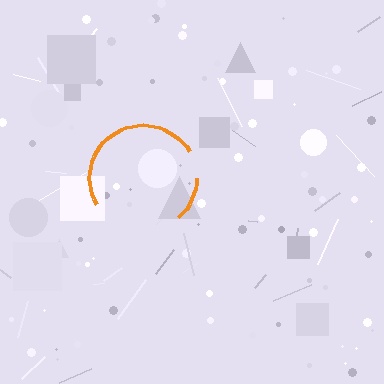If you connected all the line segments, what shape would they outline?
They would outline a circle.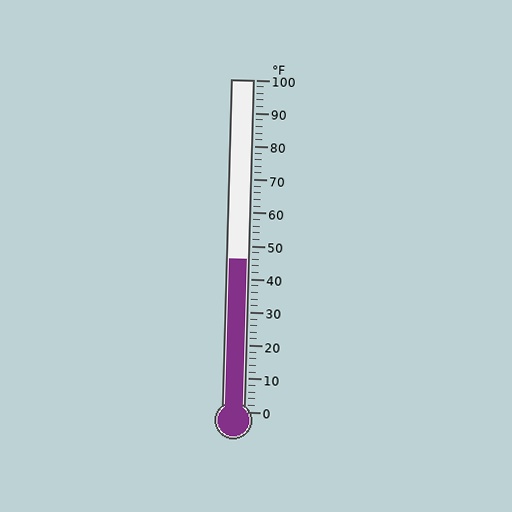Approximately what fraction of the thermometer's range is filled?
The thermometer is filled to approximately 45% of its range.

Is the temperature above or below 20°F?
The temperature is above 20°F.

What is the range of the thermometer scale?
The thermometer scale ranges from 0°F to 100°F.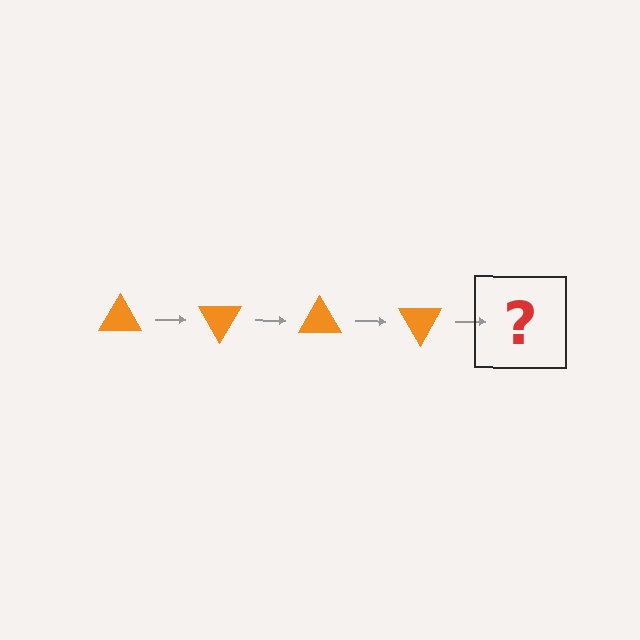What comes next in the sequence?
The next element should be an orange triangle rotated 240 degrees.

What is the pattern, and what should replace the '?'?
The pattern is that the triangle rotates 60 degrees each step. The '?' should be an orange triangle rotated 240 degrees.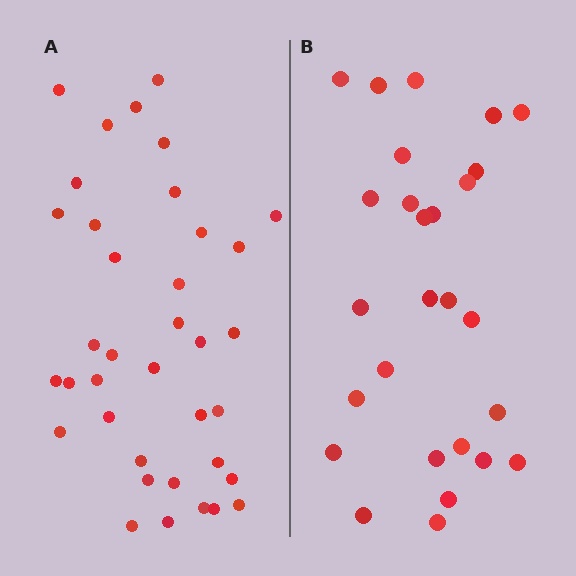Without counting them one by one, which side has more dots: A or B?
Region A (the left region) has more dots.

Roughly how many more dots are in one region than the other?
Region A has roughly 10 or so more dots than region B.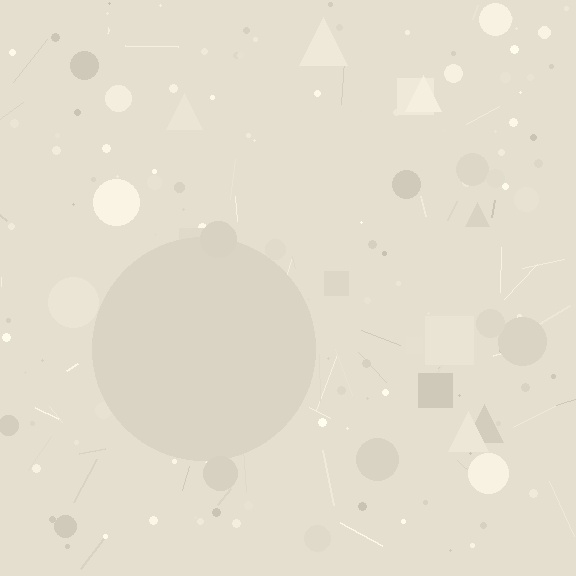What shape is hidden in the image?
A circle is hidden in the image.